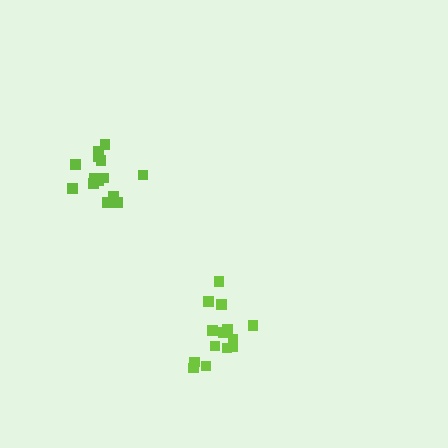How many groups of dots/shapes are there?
There are 2 groups.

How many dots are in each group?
Group 1: 14 dots, Group 2: 14 dots (28 total).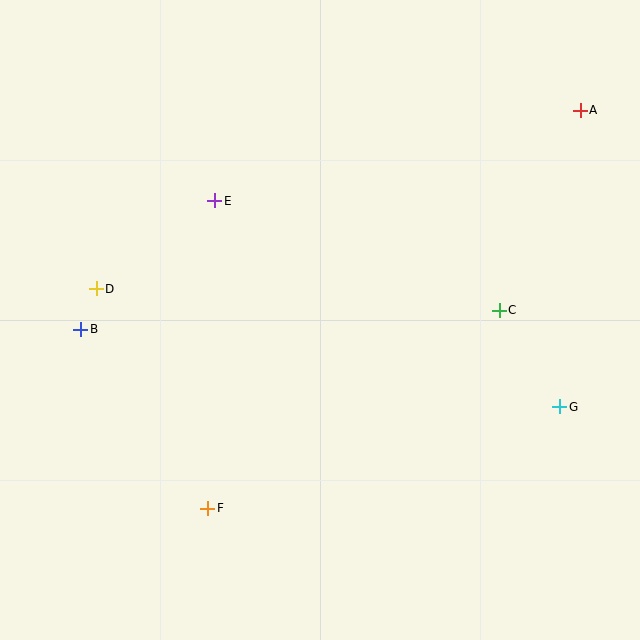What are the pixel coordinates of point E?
Point E is at (215, 201).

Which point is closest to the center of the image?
Point E at (215, 201) is closest to the center.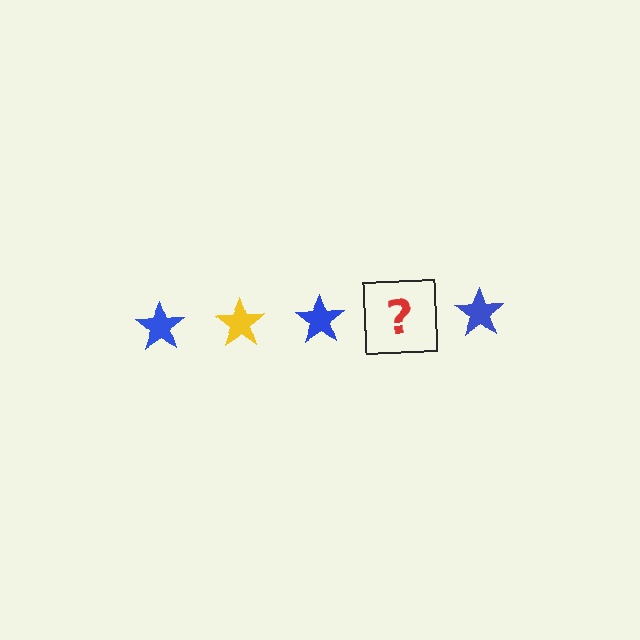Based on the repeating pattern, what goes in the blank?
The blank should be a yellow star.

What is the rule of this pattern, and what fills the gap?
The rule is that the pattern cycles through blue, yellow stars. The gap should be filled with a yellow star.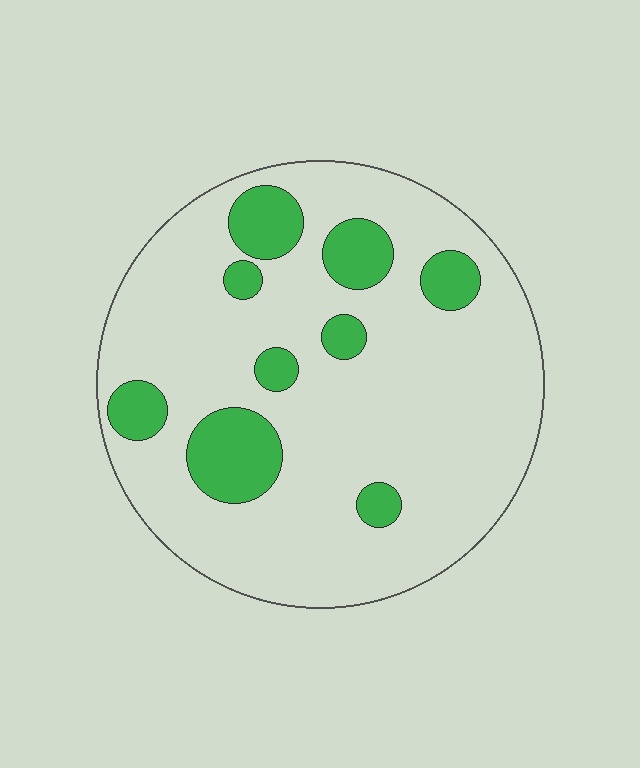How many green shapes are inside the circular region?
9.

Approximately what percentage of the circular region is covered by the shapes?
Approximately 20%.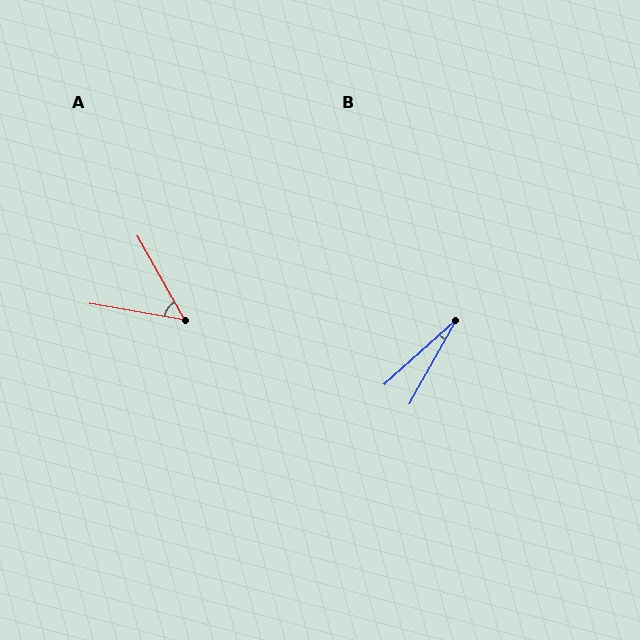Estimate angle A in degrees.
Approximately 51 degrees.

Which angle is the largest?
A, at approximately 51 degrees.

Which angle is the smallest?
B, at approximately 19 degrees.